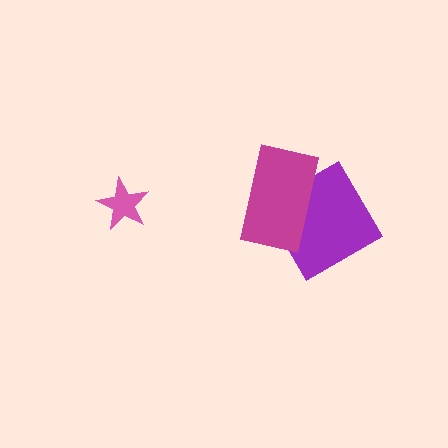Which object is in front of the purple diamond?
The magenta rectangle is in front of the purple diamond.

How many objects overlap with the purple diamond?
1 object overlaps with the purple diamond.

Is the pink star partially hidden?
No, no other shape covers it.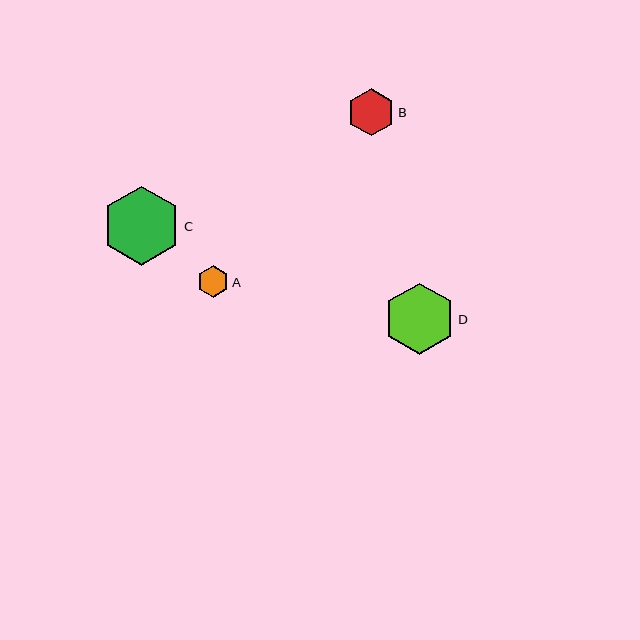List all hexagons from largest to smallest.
From largest to smallest: C, D, B, A.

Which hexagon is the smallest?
Hexagon A is the smallest with a size of approximately 31 pixels.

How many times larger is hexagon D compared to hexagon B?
Hexagon D is approximately 1.5 times the size of hexagon B.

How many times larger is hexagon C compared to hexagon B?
Hexagon C is approximately 1.7 times the size of hexagon B.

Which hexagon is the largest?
Hexagon C is the largest with a size of approximately 79 pixels.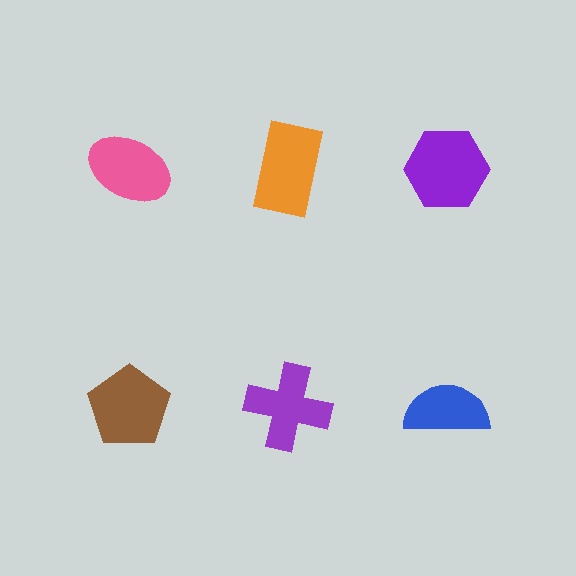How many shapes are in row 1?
3 shapes.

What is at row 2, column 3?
A blue semicircle.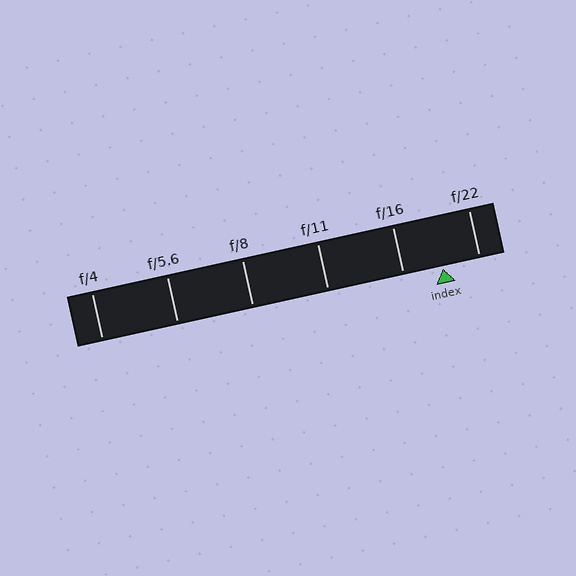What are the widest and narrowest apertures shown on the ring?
The widest aperture shown is f/4 and the narrowest is f/22.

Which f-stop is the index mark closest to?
The index mark is closest to f/22.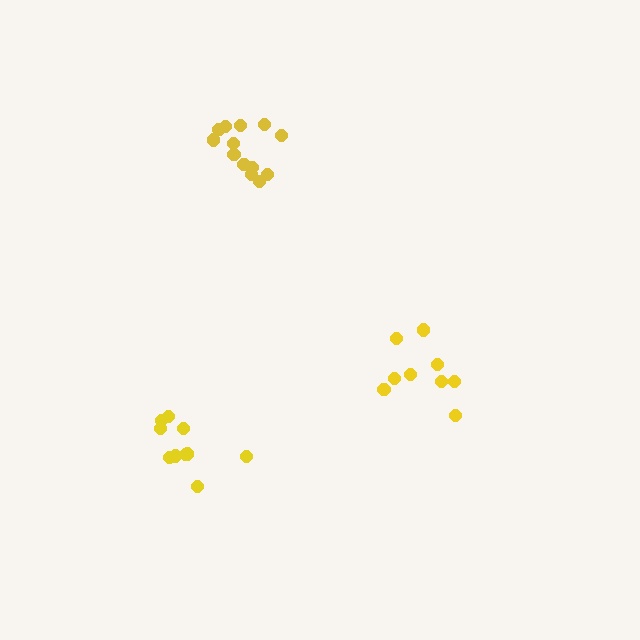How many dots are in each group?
Group 1: 13 dots, Group 2: 10 dots, Group 3: 9 dots (32 total).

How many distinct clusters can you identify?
There are 3 distinct clusters.